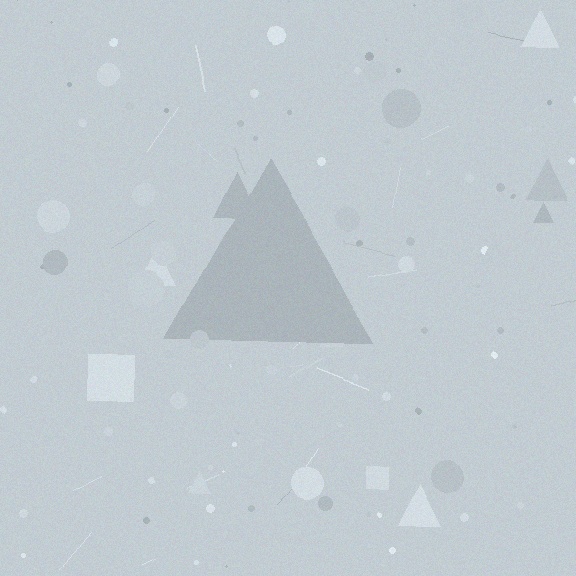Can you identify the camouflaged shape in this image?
The camouflaged shape is a triangle.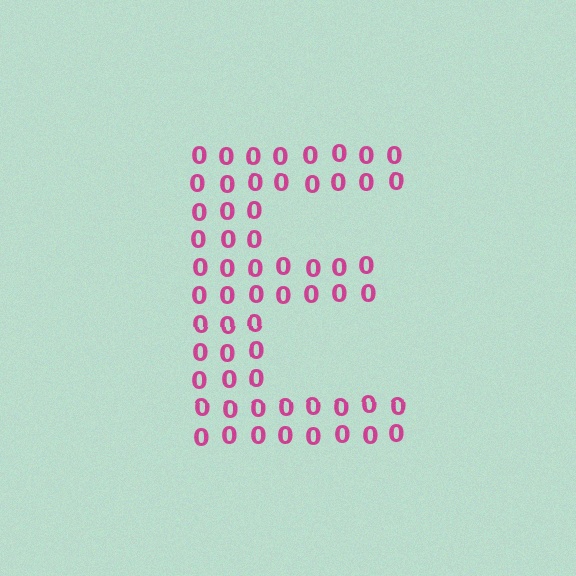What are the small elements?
The small elements are digit 0's.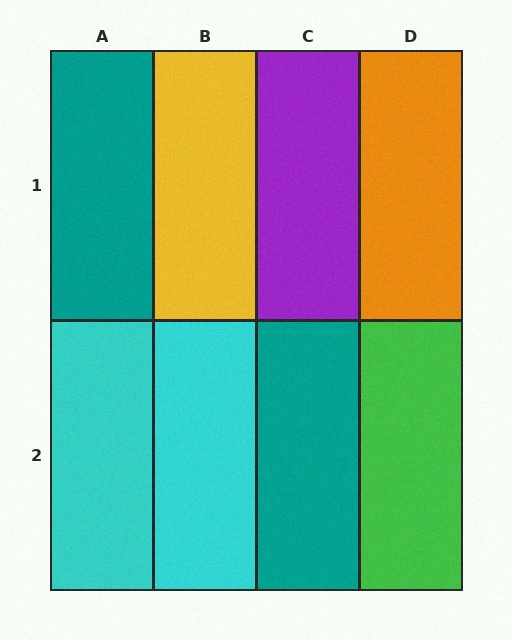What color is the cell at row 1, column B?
Yellow.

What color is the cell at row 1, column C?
Purple.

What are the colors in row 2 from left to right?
Cyan, cyan, teal, green.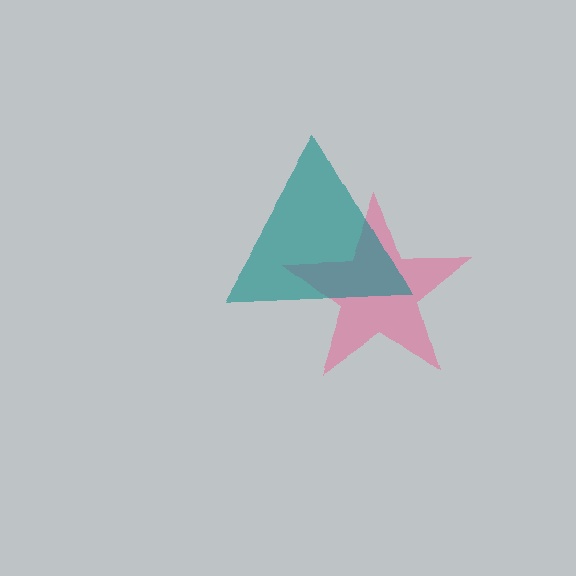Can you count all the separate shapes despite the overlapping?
Yes, there are 2 separate shapes.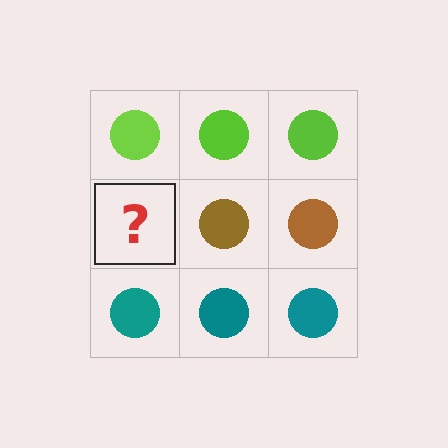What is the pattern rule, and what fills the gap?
The rule is that each row has a consistent color. The gap should be filled with a brown circle.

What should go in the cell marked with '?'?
The missing cell should contain a brown circle.